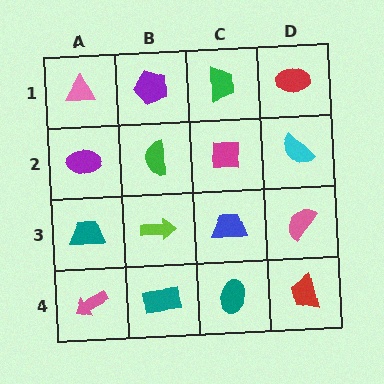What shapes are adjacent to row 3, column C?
A magenta square (row 2, column C), a teal ellipse (row 4, column C), a lime arrow (row 3, column B), a pink semicircle (row 3, column D).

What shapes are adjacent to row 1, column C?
A magenta square (row 2, column C), a purple pentagon (row 1, column B), a red ellipse (row 1, column D).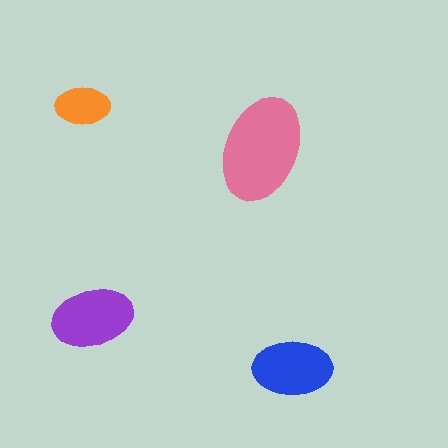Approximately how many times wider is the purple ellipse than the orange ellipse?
About 1.5 times wider.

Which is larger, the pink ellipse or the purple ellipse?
The pink one.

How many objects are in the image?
There are 4 objects in the image.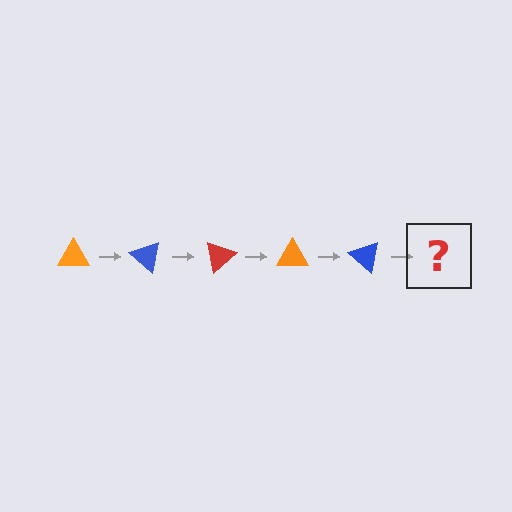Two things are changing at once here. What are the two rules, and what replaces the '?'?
The two rules are that it rotates 40 degrees each step and the color cycles through orange, blue, and red. The '?' should be a red triangle, rotated 200 degrees from the start.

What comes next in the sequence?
The next element should be a red triangle, rotated 200 degrees from the start.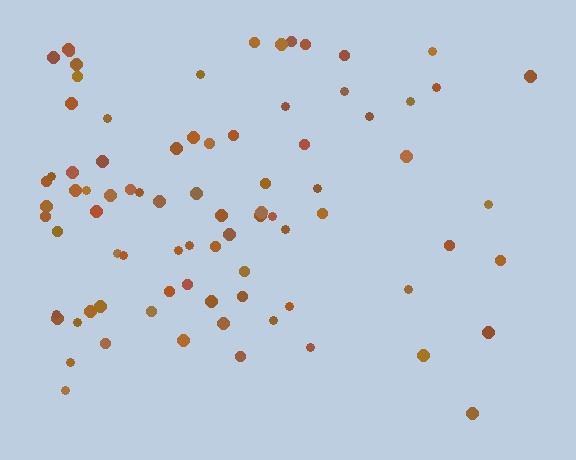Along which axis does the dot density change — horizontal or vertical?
Horizontal.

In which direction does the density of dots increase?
From right to left, with the left side densest.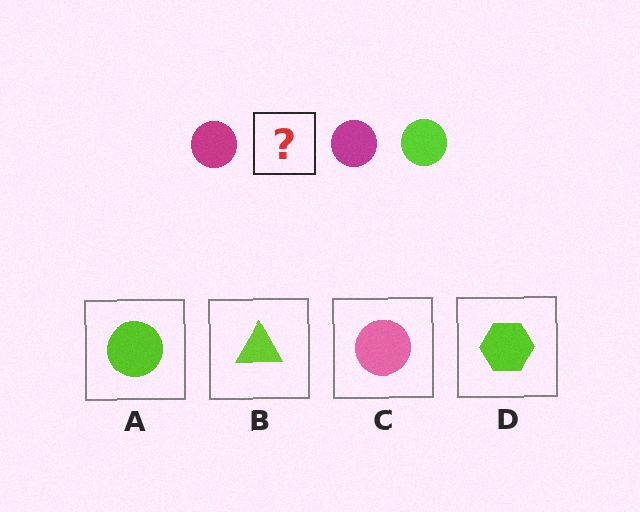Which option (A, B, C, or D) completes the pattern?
A.